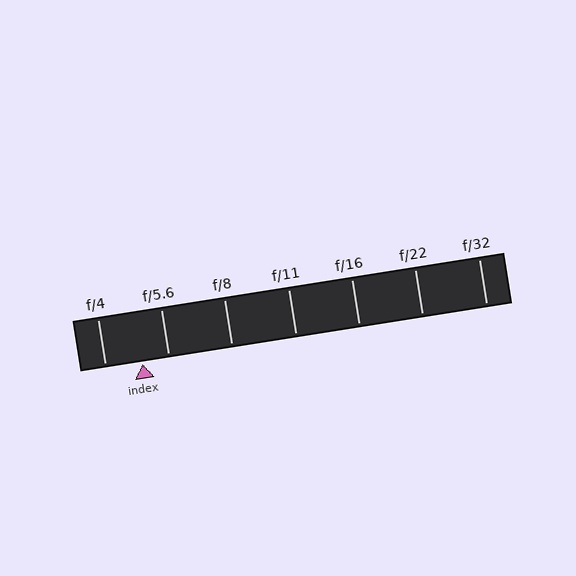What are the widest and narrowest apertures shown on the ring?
The widest aperture shown is f/4 and the narrowest is f/32.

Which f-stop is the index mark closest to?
The index mark is closest to f/5.6.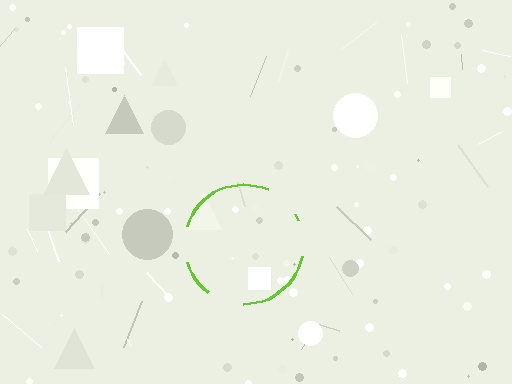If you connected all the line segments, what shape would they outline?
They would outline a circle.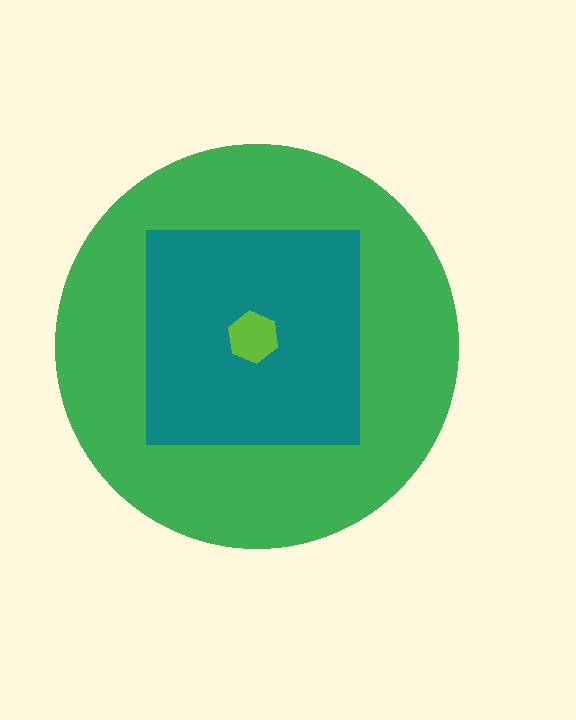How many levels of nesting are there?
3.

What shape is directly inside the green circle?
The teal square.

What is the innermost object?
The lime hexagon.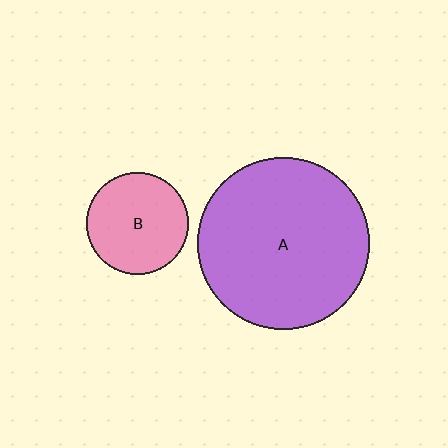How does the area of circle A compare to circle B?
Approximately 2.8 times.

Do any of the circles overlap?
No, none of the circles overlap.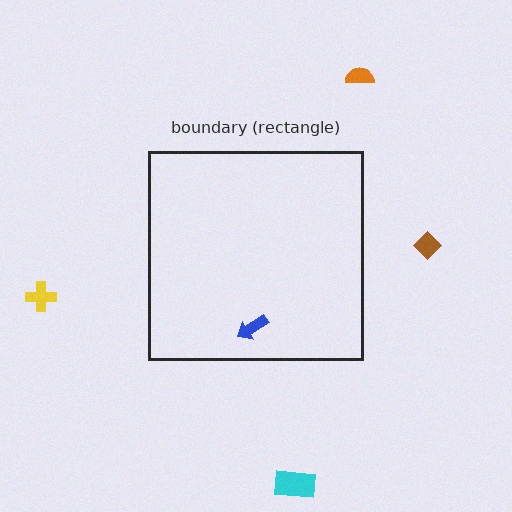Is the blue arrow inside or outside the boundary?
Inside.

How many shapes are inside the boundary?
1 inside, 4 outside.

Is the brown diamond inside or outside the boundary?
Outside.